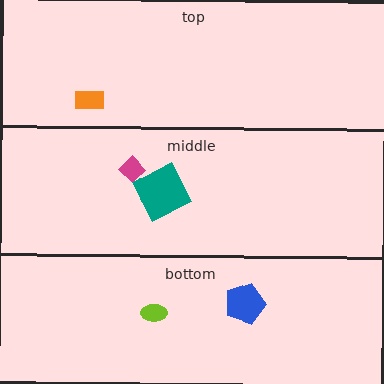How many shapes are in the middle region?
2.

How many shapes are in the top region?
1.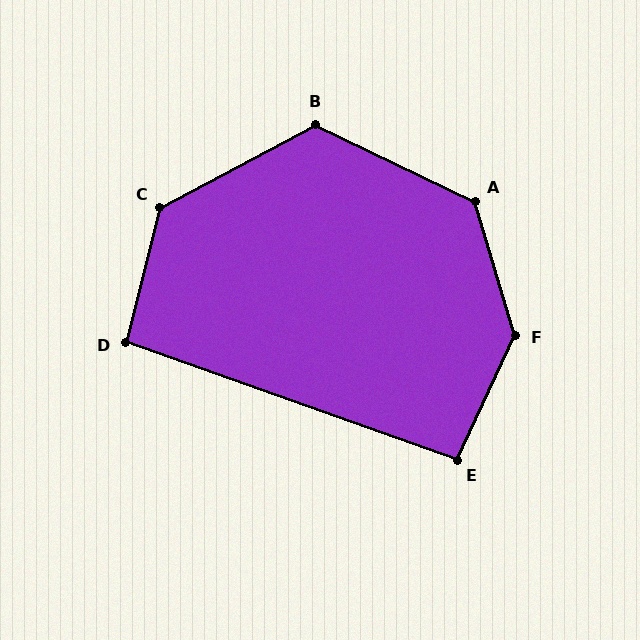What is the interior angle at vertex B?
Approximately 126 degrees (obtuse).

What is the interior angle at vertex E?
Approximately 96 degrees (obtuse).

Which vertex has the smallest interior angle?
D, at approximately 95 degrees.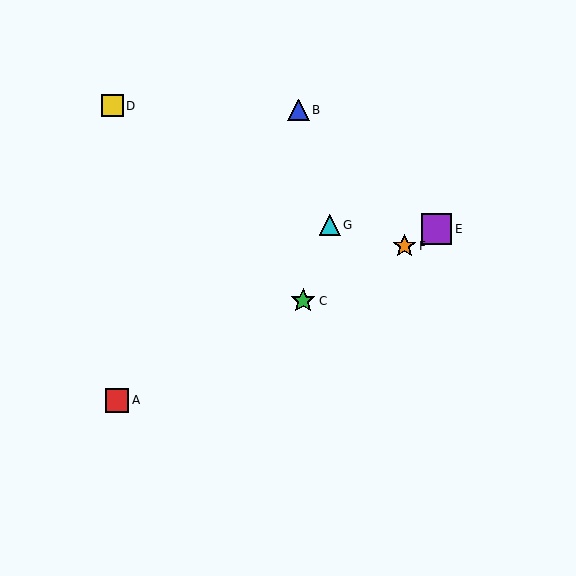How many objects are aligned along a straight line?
4 objects (A, C, E, F) are aligned along a straight line.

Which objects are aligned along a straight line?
Objects A, C, E, F are aligned along a straight line.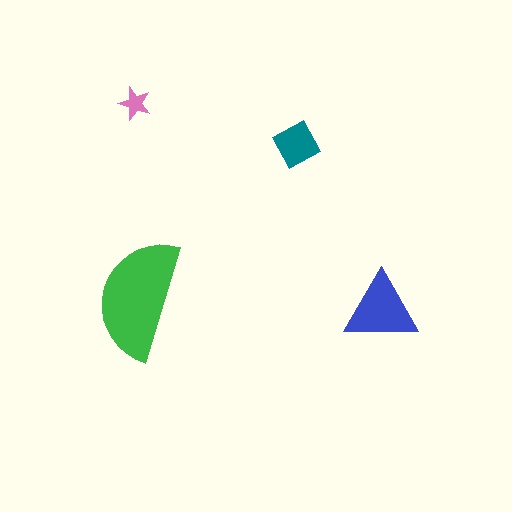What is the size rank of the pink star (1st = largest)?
4th.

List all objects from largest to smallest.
The green semicircle, the blue triangle, the teal diamond, the pink star.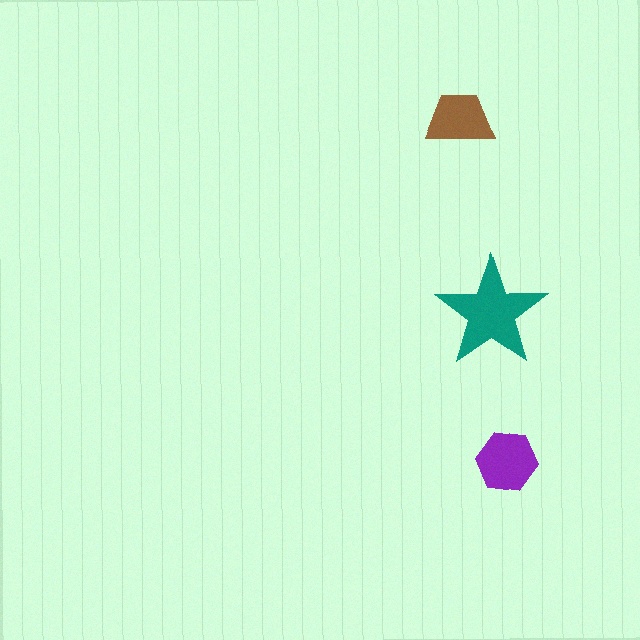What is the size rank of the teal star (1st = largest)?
1st.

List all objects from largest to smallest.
The teal star, the purple hexagon, the brown trapezoid.